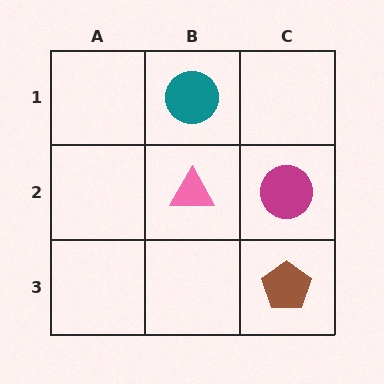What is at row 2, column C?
A magenta circle.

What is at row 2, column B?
A pink triangle.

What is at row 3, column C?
A brown pentagon.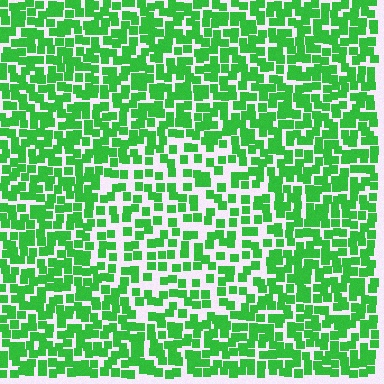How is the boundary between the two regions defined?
The boundary is defined by a change in element density (approximately 1.7x ratio). All elements are the same color, size, and shape.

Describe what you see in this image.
The image contains small green elements arranged at two different densities. A circle-shaped region is visible where the elements are less densely packed than the surrounding area.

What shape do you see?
I see a circle.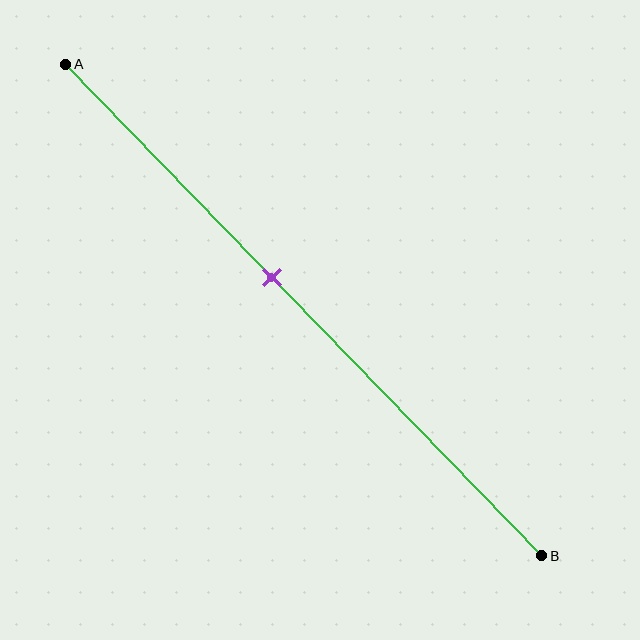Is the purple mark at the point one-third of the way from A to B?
No, the mark is at about 45% from A, not at the 33% one-third point.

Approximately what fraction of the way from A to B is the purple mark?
The purple mark is approximately 45% of the way from A to B.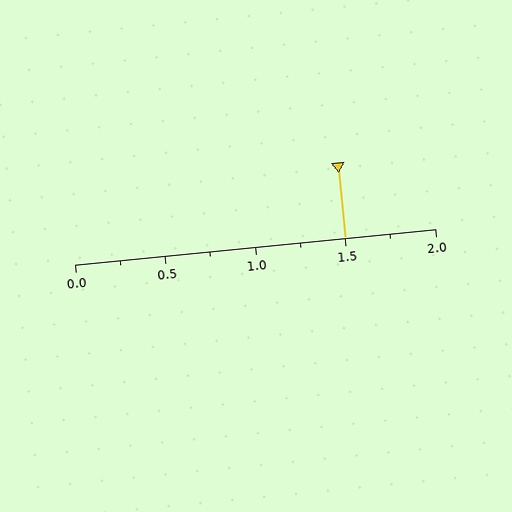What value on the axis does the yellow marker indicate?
The marker indicates approximately 1.5.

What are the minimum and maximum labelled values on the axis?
The axis runs from 0.0 to 2.0.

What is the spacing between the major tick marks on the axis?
The major ticks are spaced 0.5 apart.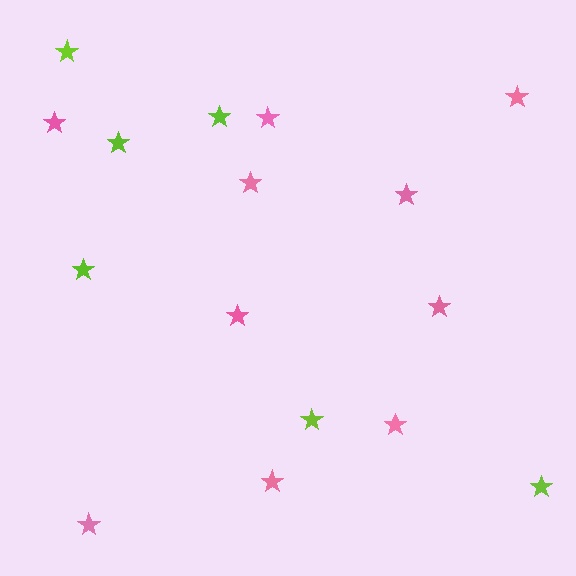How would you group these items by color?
There are 2 groups: one group of pink stars (10) and one group of lime stars (6).